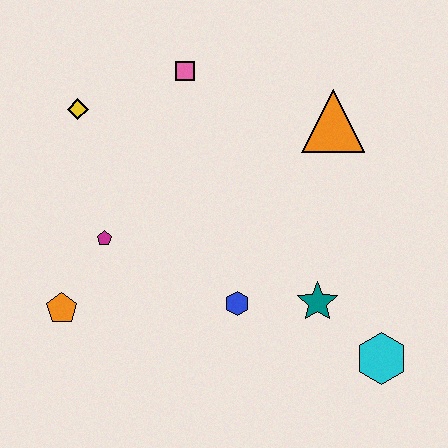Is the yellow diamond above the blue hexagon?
Yes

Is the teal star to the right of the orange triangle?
No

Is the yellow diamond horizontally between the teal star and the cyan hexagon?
No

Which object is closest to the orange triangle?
The pink square is closest to the orange triangle.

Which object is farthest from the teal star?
The yellow diamond is farthest from the teal star.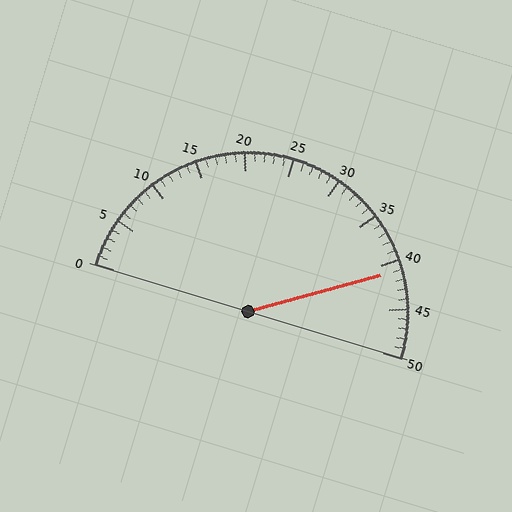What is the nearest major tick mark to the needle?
The nearest major tick mark is 40.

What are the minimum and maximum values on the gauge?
The gauge ranges from 0 to 50.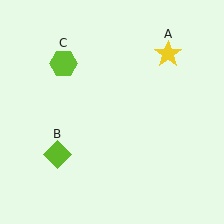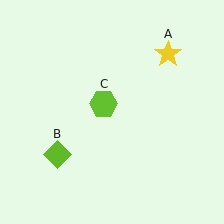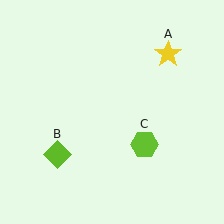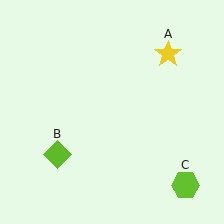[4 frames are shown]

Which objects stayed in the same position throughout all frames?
Yellow star (object A) and lime diamond (object B) remained stationary.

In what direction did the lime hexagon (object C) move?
The lime hexagon (object C) moved down and to the right.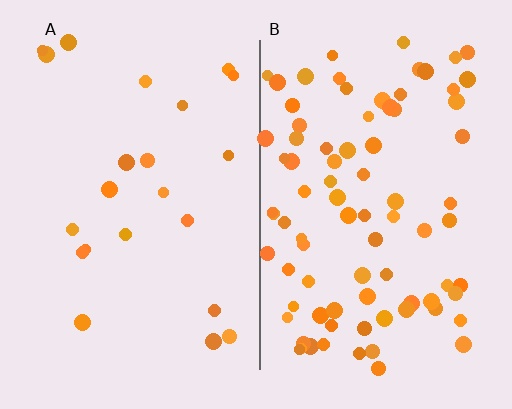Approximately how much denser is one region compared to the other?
Approximately 3.8× — region B over region A.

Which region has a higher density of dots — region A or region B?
B (the right).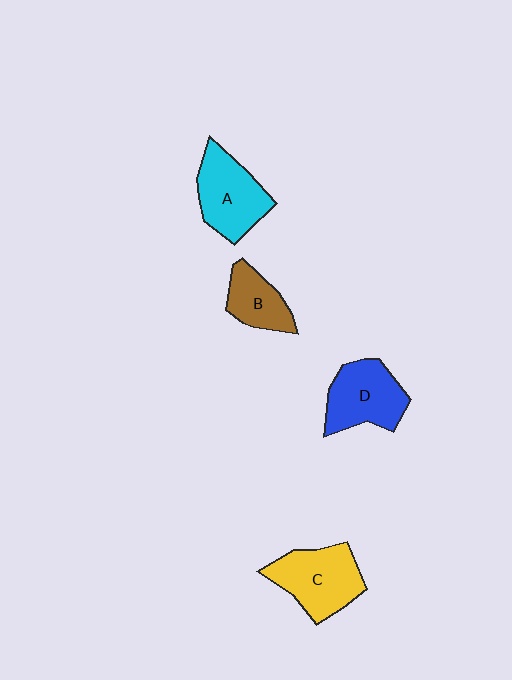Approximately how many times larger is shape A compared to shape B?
Approximately 1.5 times.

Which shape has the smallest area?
Shape B (brown).